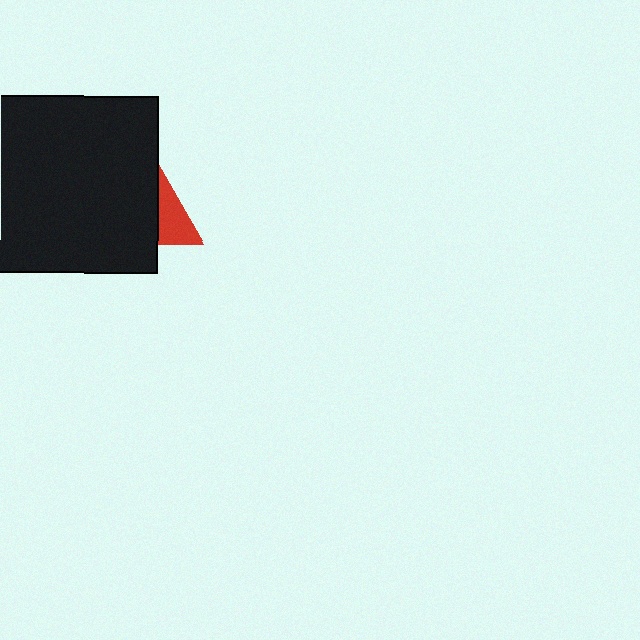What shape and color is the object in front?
The object in front is a black square.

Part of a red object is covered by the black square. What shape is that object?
It is a triangle.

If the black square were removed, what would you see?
You would see the complete red triangle.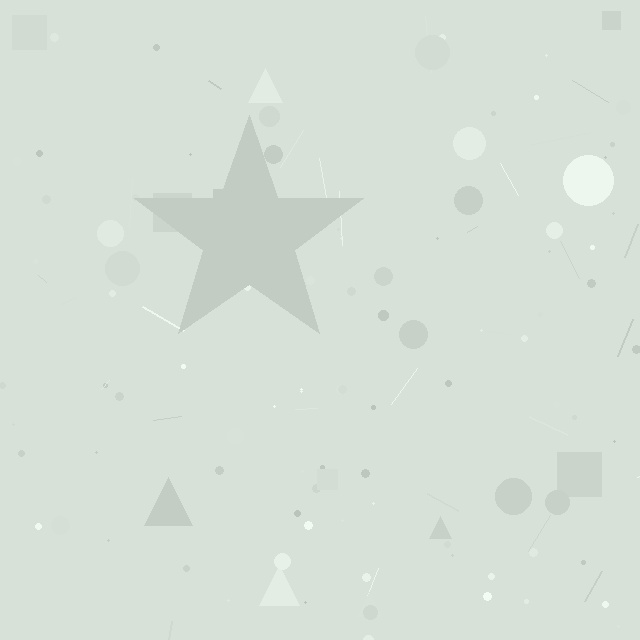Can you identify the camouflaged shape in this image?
The camouflaged shape is a star.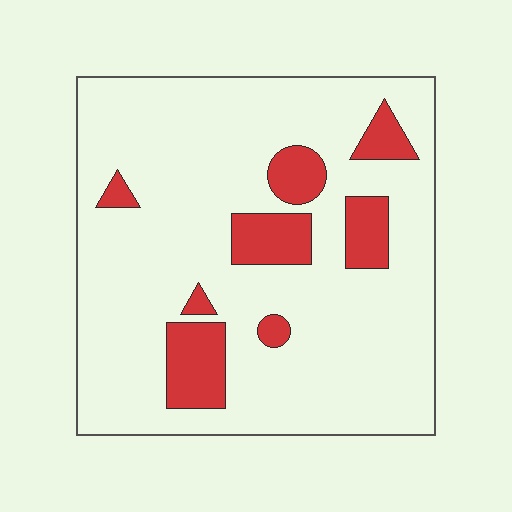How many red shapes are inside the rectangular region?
8.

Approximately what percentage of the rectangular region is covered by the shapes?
Approximately 15%.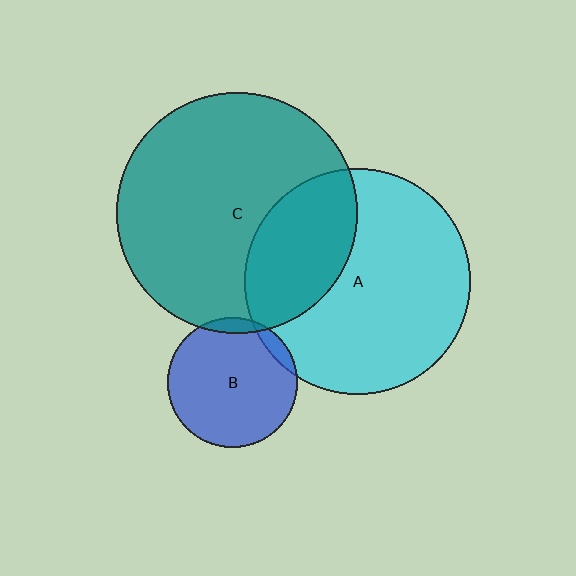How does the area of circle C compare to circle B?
Approximately 3.5 times.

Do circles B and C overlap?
Yes.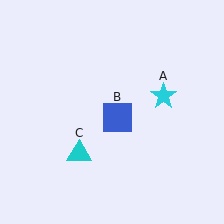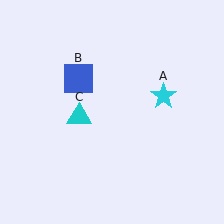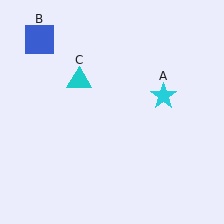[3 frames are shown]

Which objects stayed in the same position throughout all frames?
Cyan star (object A) remained stationary.